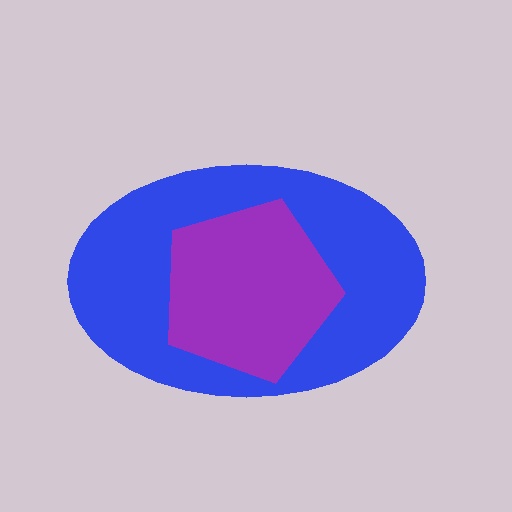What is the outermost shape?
The blue ellipse.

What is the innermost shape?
The purple pentagon.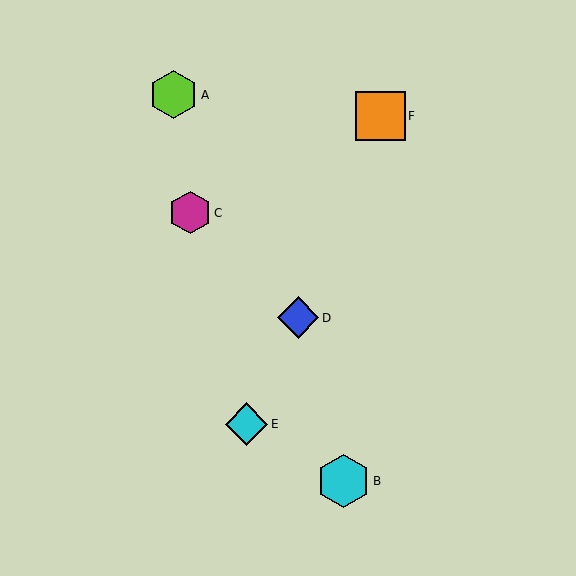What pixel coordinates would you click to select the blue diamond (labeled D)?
Click at (298, 318) to select the blue diamond D.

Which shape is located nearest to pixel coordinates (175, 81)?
The lime hexagon (labeled A) at (174, 95) is nearest to that location.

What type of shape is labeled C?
Shape C is a magenta hexagon.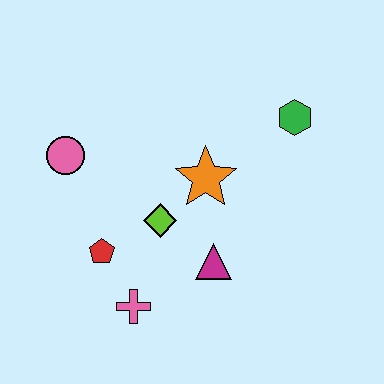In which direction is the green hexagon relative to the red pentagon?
The green hexagon is to the right of the red pentagon.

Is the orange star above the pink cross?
Yes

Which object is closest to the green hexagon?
The orange star is closest to the green hexagon.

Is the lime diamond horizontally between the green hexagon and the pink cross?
Yes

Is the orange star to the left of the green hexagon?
Yes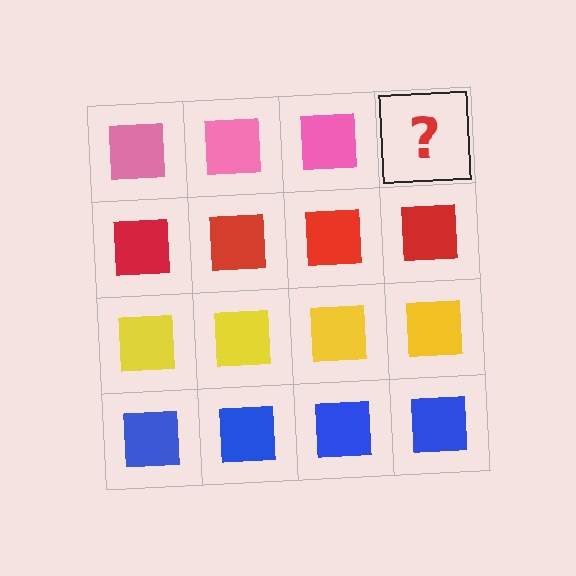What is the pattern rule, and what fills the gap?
The rule is that each row has a consistent color. The gap should be filled with a pink square.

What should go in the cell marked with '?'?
The missing cell should contain a pink square.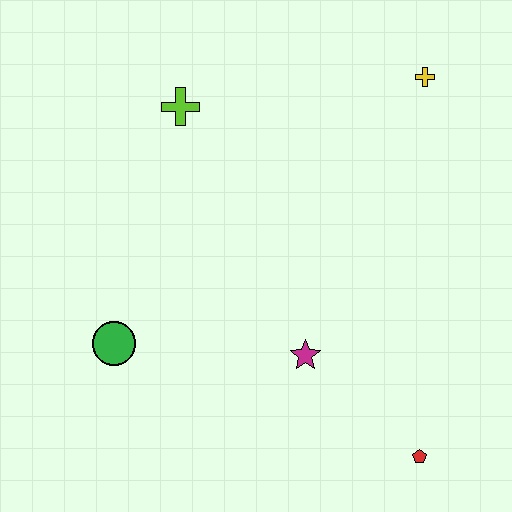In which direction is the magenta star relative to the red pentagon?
The magenta star is to the left of the red pentagon.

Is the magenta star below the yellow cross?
Yes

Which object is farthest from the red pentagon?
The lime cross is farthest from the red pentagon.